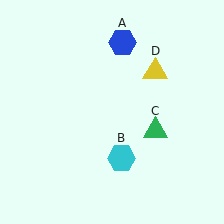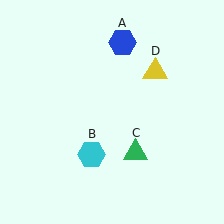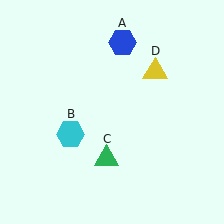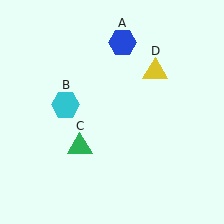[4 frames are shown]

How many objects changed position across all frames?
2 objects changed position: cyan hexagon (object B), green triangle (object C).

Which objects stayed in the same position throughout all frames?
Blue hexagon (object A) and yellow triangle (object D) remained stationary.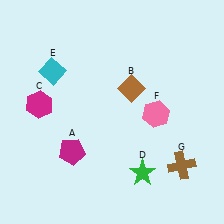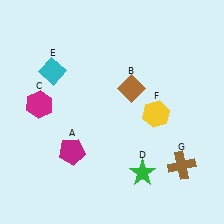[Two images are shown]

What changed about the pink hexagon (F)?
In Image 1, F is pink. In Image 2, it changed to yellow.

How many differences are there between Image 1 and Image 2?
There is 1 difference between the two images.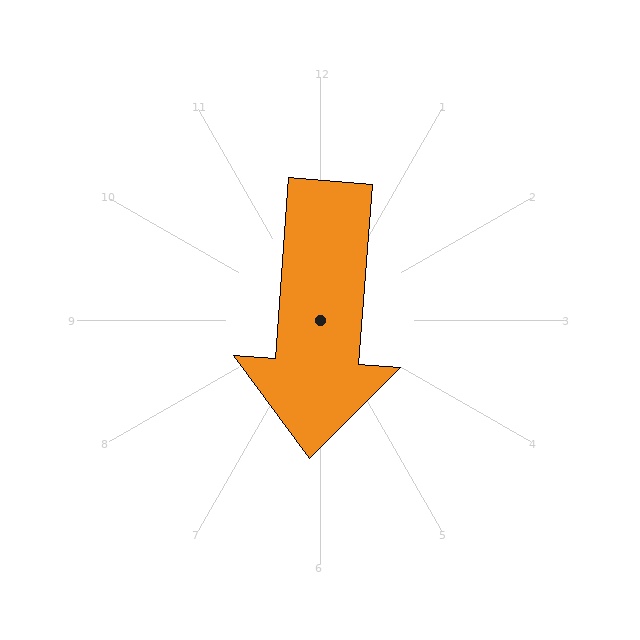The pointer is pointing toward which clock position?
Roughly 6 o'clock.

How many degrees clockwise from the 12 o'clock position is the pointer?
Approximately 184 degrees.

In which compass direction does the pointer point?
South.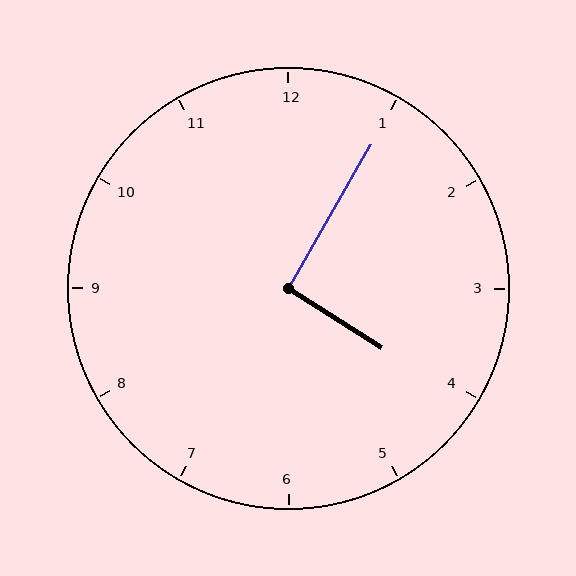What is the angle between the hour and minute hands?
Approximately 92 degrees.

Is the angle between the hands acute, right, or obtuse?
It is right.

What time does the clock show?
4:05.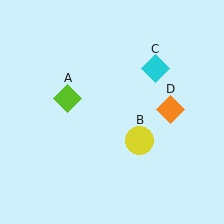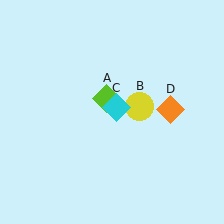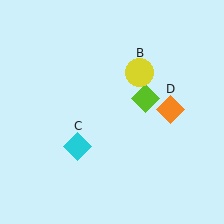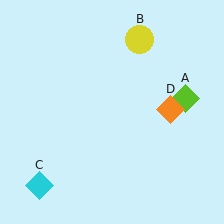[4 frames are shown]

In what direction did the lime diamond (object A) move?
The lime diamond (object A) moved right.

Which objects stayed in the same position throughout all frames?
Orange diamond (object D) remained stationary.